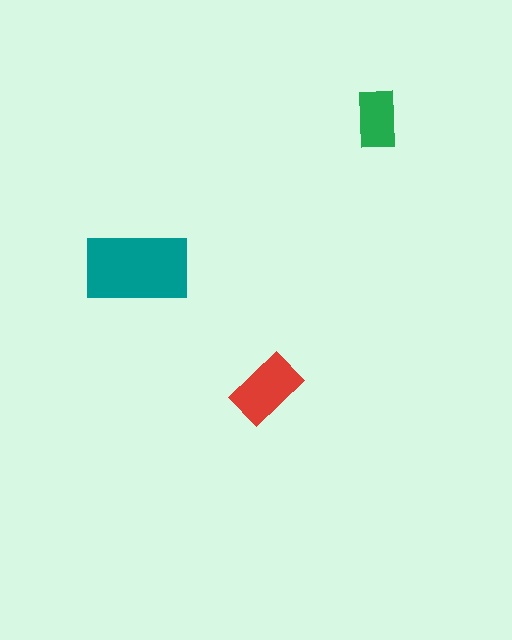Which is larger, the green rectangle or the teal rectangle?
The teal one.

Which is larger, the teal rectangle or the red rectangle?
The teal one.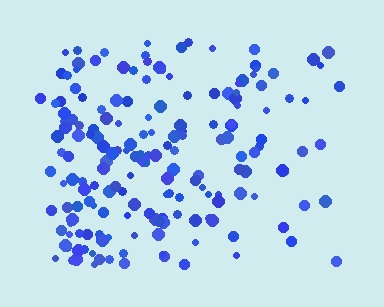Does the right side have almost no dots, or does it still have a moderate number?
Still a moderate number, just noticeably fewer than the left.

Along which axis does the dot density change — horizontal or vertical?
Horizontal.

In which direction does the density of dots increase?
From right to left, with the left side densest.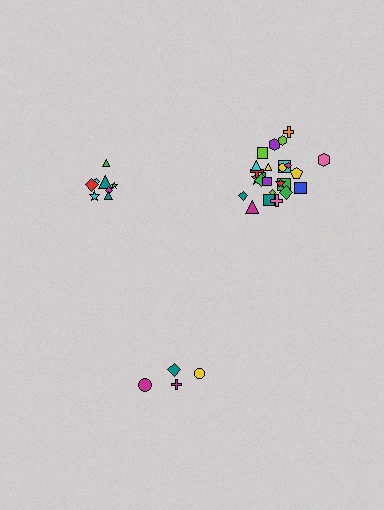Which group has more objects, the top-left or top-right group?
The top-right group.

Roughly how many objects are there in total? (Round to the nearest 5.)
Roughly 35 objects in total.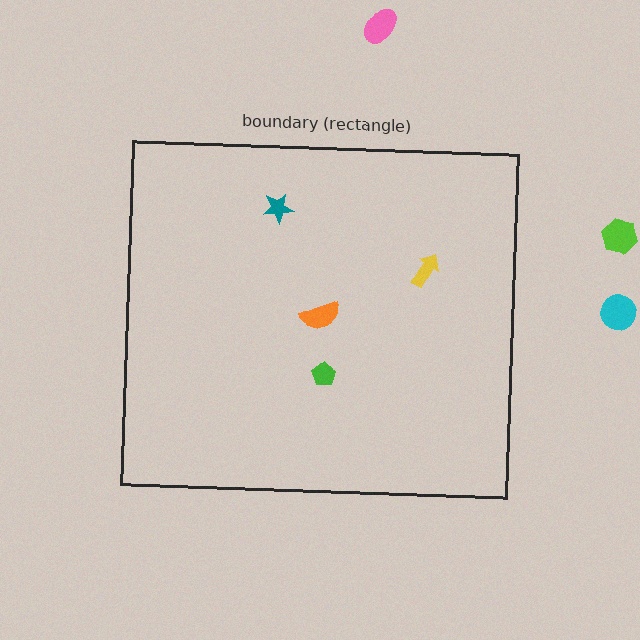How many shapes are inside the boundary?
4 inside, 3 outside.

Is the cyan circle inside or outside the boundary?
Outside.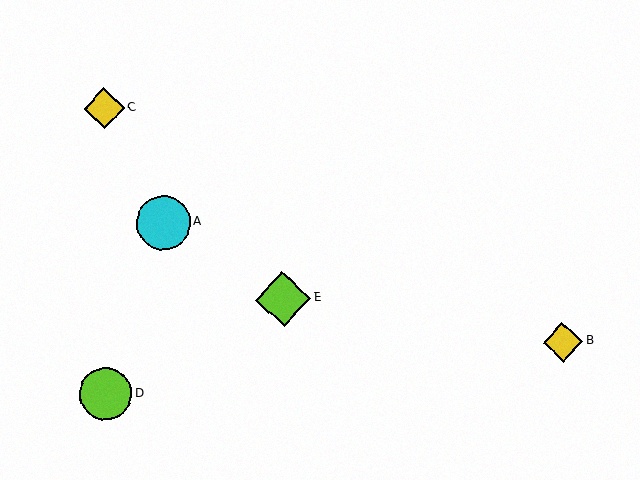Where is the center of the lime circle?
The center of the lime circle is at (105, 394).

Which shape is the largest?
The lime diamond (labeled E) is the largest.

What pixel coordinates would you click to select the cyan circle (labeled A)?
Click at (163, 223) to select the cyan circle A.